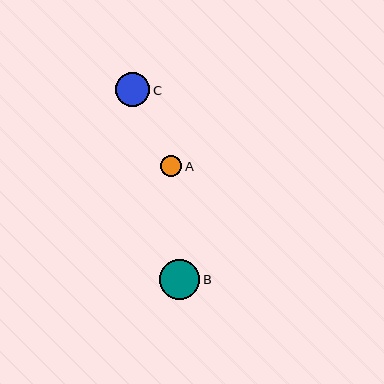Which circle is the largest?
Circle B is the largest with a size of approximately 41 pixels.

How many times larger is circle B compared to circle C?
Circle B is approximately 1.2 times the size of circle C.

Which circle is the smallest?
Circle A is the smallest with a size of approximately 21 pixels.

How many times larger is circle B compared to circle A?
Circle B is approximately 1.9 times the size of circle A.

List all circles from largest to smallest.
From largest to smallest: B, C, A.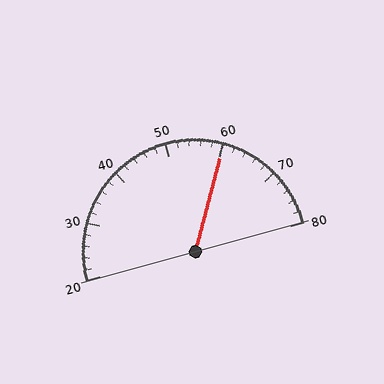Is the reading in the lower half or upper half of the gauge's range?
The reading is in the upper half of the range (20 to 80).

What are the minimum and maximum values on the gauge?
The gauge ranges from 20 to 80.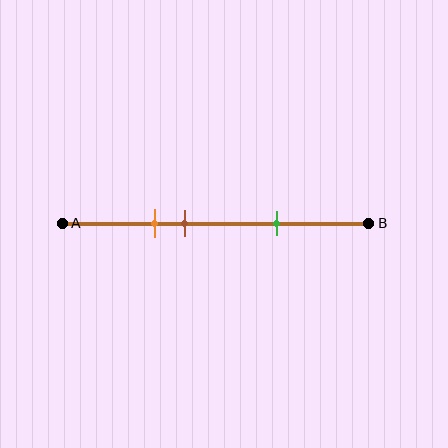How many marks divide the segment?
There are 3 marks dividing the segment.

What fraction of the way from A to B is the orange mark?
The orange mark is approximately 30% (0.3) of the way from A to B.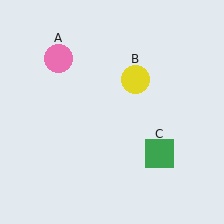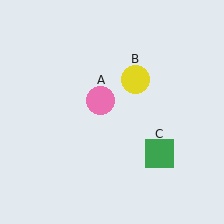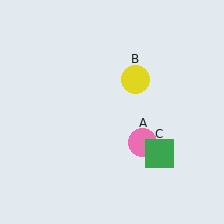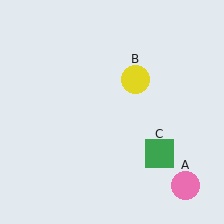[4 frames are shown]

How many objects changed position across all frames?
1 object changed position: pink circle (object A).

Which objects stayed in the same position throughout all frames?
Yellow circle (object B) and green square (object C) remained stationary.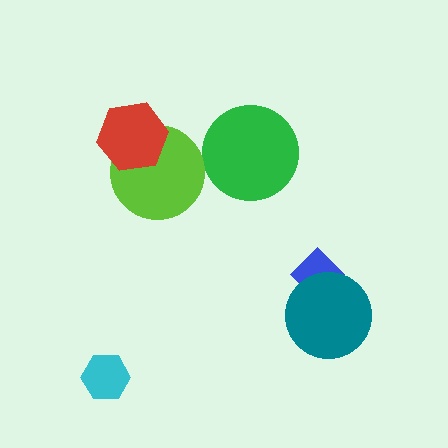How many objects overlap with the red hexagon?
1 object overlaps with the red hexagon.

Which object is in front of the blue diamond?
The teal circle is in front of the blue diamond.